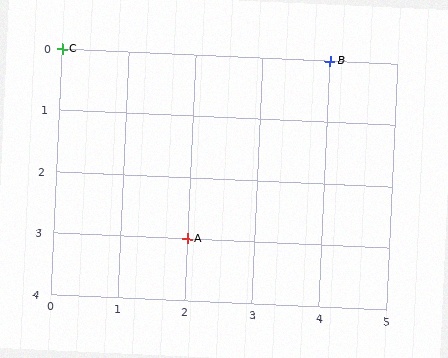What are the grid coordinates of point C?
Point C is at grid coordinates (0, 0).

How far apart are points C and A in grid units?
Points C and A are 2 columns and 3 rows apart (about 3.6 grid units diagonally).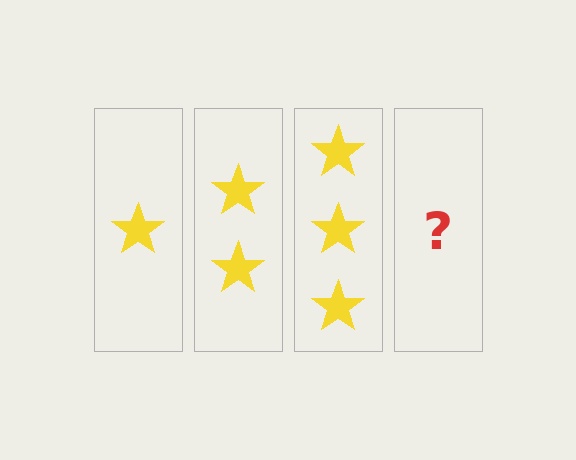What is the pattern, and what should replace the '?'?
The pattern is that each step adds one more star. The '?' should be 4 stars.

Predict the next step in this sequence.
The next step is 4 stars.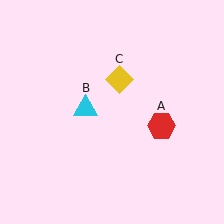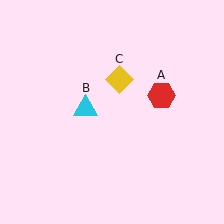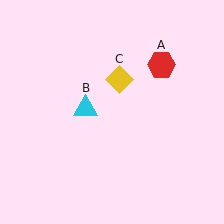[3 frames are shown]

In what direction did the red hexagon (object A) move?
The red hexagon (object A) moved up.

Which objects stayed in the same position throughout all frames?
Cyan triangle (object B) and yellow diamond (object C) remained stationary.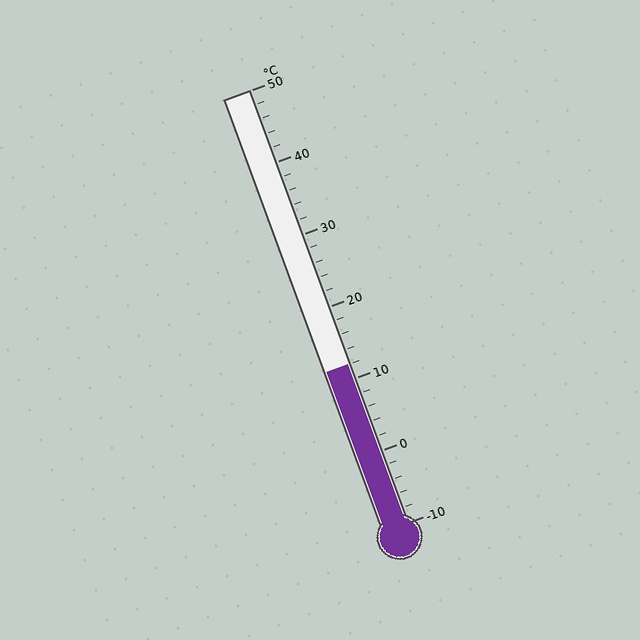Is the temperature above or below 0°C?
The temperature is above 0°C.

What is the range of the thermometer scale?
The thermometer scale ranges from -10°C to 50°C.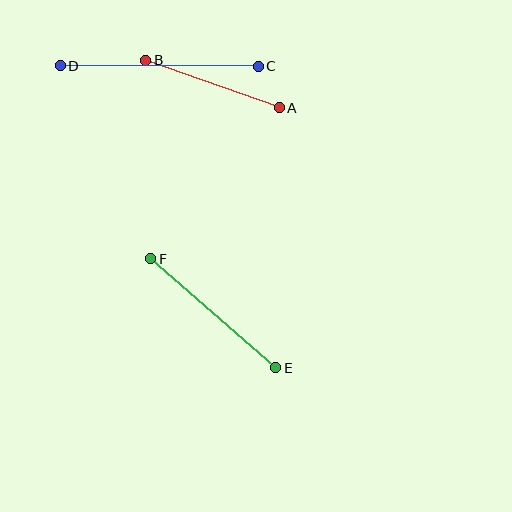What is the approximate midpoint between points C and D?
The midpoint is at approximately (159, 66) pixels.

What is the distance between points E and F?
The distance is approximately 166 pixels.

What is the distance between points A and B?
The distance is approximately 142 pixels.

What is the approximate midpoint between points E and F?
The midpoint is at approximately (213, 313) pixels.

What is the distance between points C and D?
The distance is approximately 198 pixels.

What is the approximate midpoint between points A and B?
The midpoint is at approximately (212, 84) pixels.